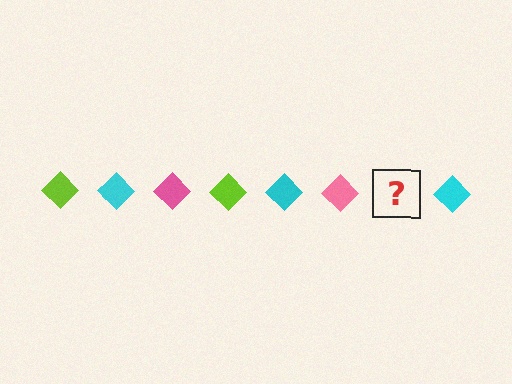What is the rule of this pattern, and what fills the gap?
The rule is that the pattern cycles through lime, cyan, pink diamonds. The gap should be filled with a lime diamond.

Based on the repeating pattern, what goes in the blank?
The blank should be a lime diamond.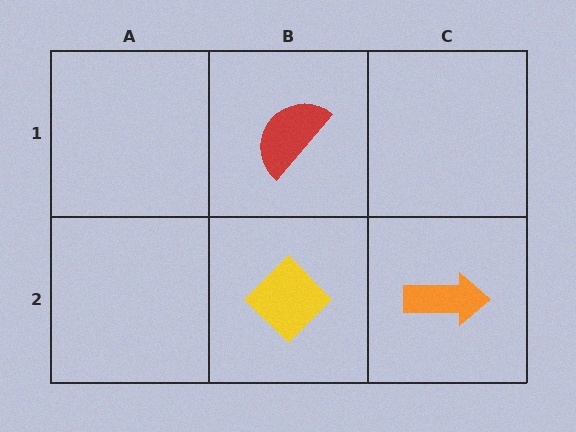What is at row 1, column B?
A red semicircle.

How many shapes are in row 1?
1 shape.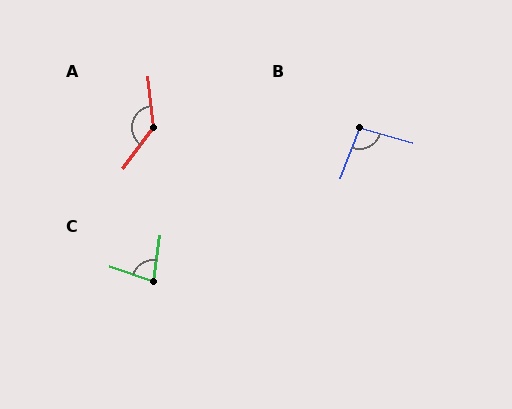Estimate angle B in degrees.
Approximately 94 degrees.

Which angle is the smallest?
C, at approximately 79 degrees.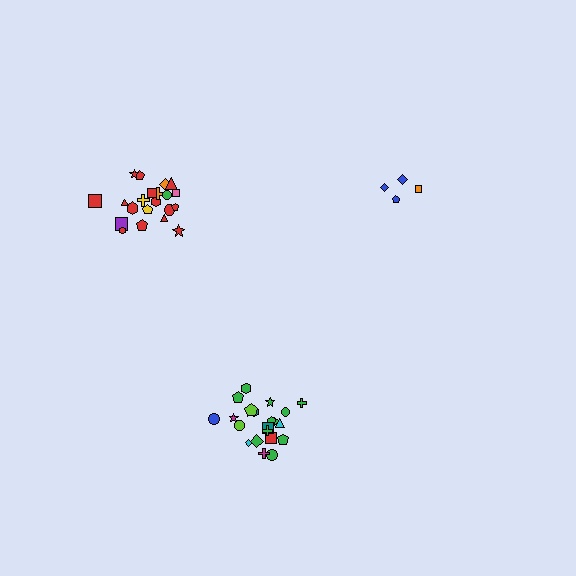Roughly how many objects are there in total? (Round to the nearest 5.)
Roughly 50 objects in total.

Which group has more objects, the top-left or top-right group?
The top-left group.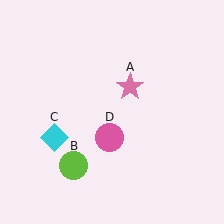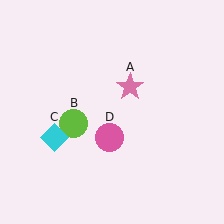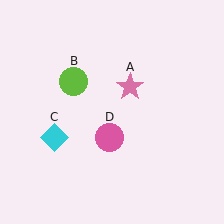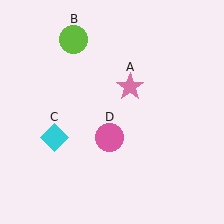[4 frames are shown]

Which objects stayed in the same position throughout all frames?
Pink star (object A) and cyan diamond (object C) and pink circle (object D) remained stationary.